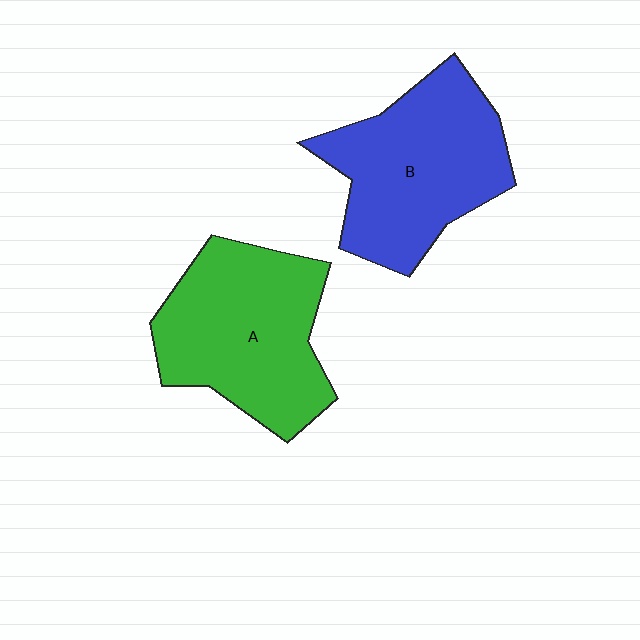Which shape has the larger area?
Shape A (green).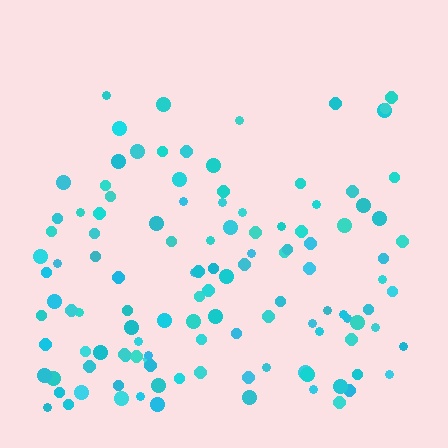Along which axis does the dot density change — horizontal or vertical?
Vertical.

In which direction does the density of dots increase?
From top to bottom, with the bottom side densest.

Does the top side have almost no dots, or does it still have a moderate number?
Still a moderate number, just noticeably fewer than the bottom.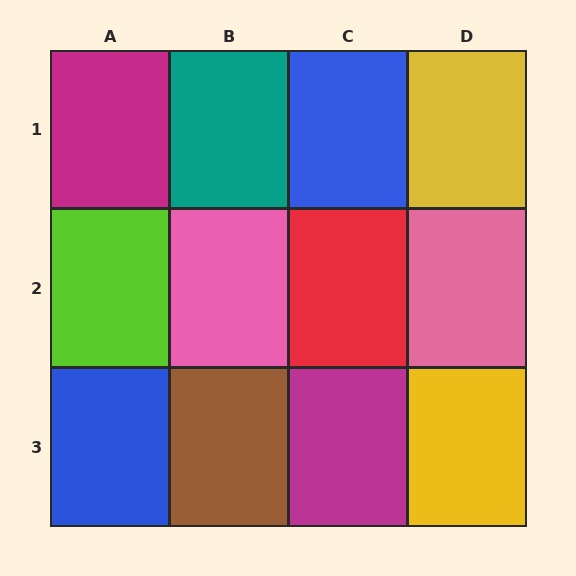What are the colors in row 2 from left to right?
Lime, pink, red, pink.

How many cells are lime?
1 cell is lime.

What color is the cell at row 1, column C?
Blue.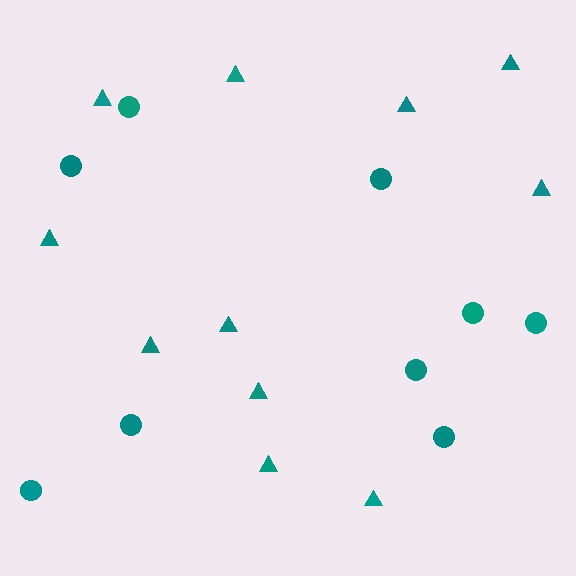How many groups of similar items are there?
There are 2 groups: one group of circles (9) and one group of triangles (11).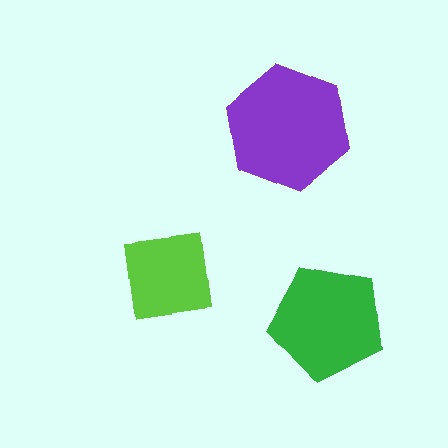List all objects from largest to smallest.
The purple hexagon, the green pentagon, the lime square.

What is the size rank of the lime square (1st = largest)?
3rd.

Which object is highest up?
The purple hexagon is topmost.